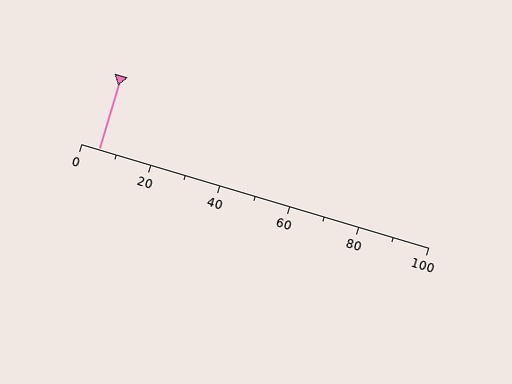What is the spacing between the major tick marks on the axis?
The major ticks are spaced 20 apart.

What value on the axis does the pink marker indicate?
The marker indicates approximately 5.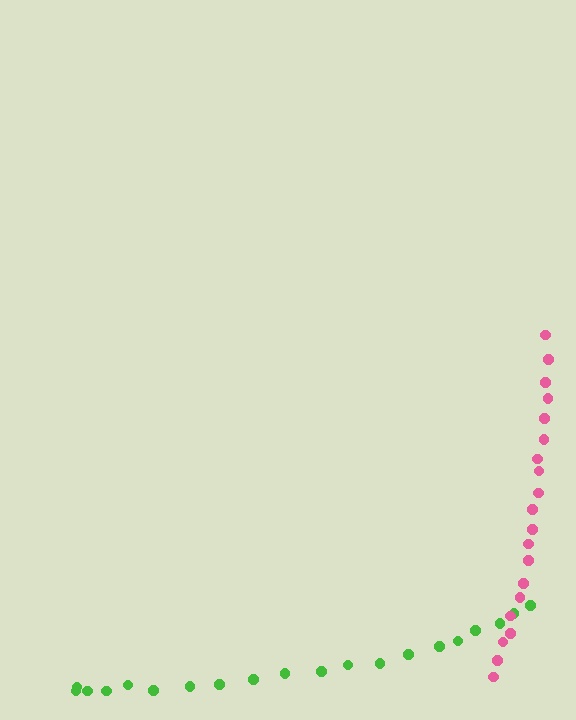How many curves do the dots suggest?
There are 2 distinct paths.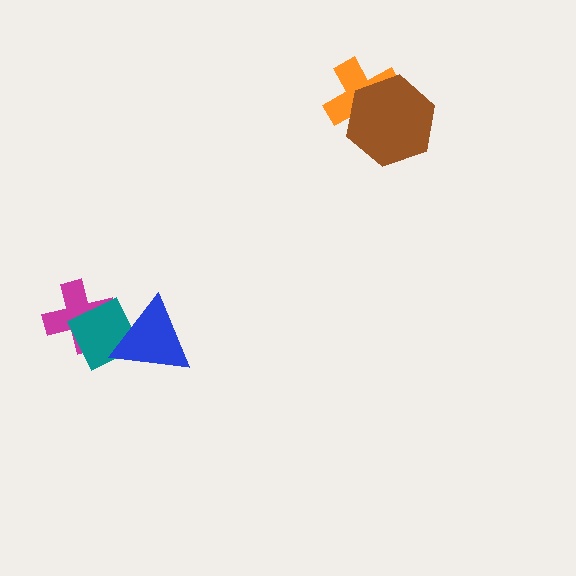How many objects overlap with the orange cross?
1 object overlaps with the orange cross.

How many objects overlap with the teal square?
2 objects overlap with the teal square.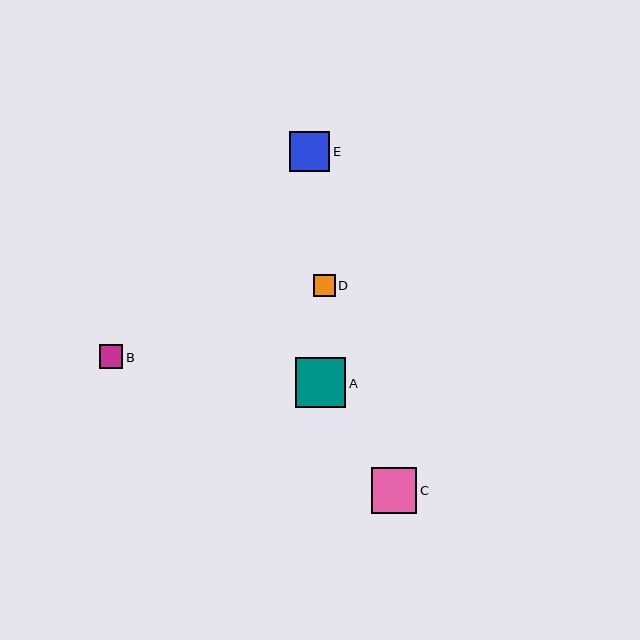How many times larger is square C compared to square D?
Square C is approximately 2.1 times the size of square D.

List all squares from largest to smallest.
From largest to smallest: A, C, E, B, D.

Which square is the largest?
Square A is the largest with a size of approximately 50 pixels.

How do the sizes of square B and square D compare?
Square B and square D are approximately the same size.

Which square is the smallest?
Square D is the smallest with a size of approximately 22 pixels.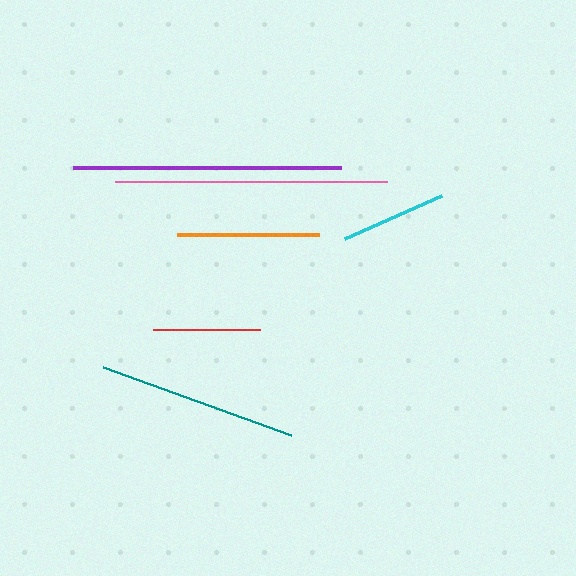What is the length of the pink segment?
The pink segment is approximately 273 pixels long.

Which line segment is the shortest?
The cyan line is the shortest at approximately 107 pixels.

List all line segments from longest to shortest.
From longest to shortest: pink, purple, teal, orange, red, cyan.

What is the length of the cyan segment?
The cyan segment is approximately 107 pixels long.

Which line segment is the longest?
The pink line is the longest at approximately 273 pixels.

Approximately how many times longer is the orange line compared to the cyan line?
The orange line is approximately 1.3 times the length of the cyan line.